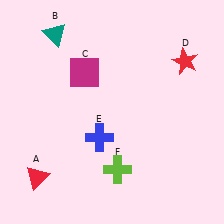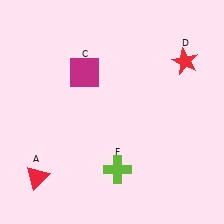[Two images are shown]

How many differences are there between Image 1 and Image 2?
There are 2 differences between the two images.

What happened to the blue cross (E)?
The blue cross (E) was removed in Image 2. It was in the bottom-left area of Image 1.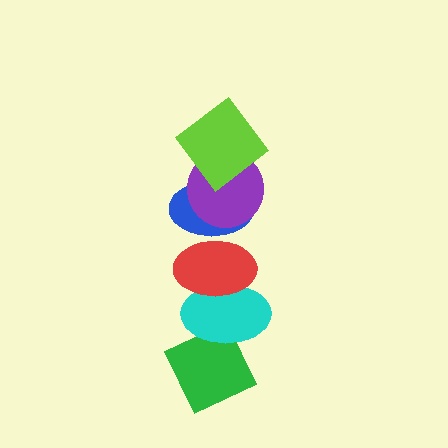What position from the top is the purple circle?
The purple circle is 2nd from the top.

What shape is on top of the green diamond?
The cyan ellipse is on top of the green diamond.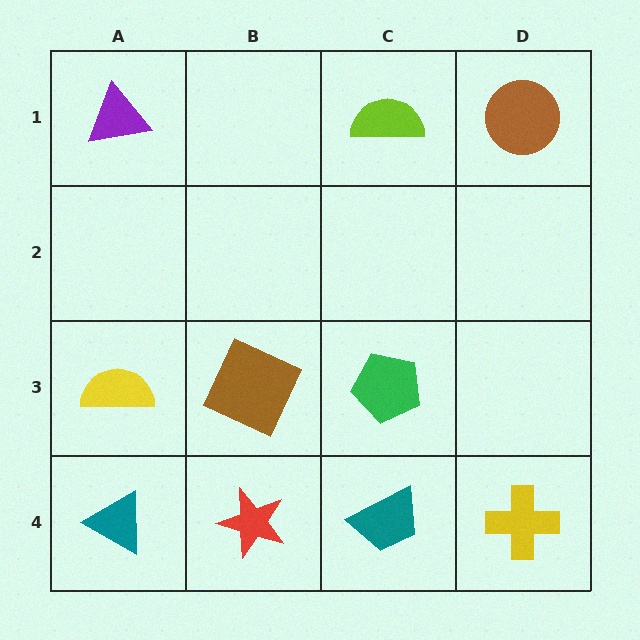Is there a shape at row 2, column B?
No, that cell is empty.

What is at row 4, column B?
A red star.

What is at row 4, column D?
A yellow cross.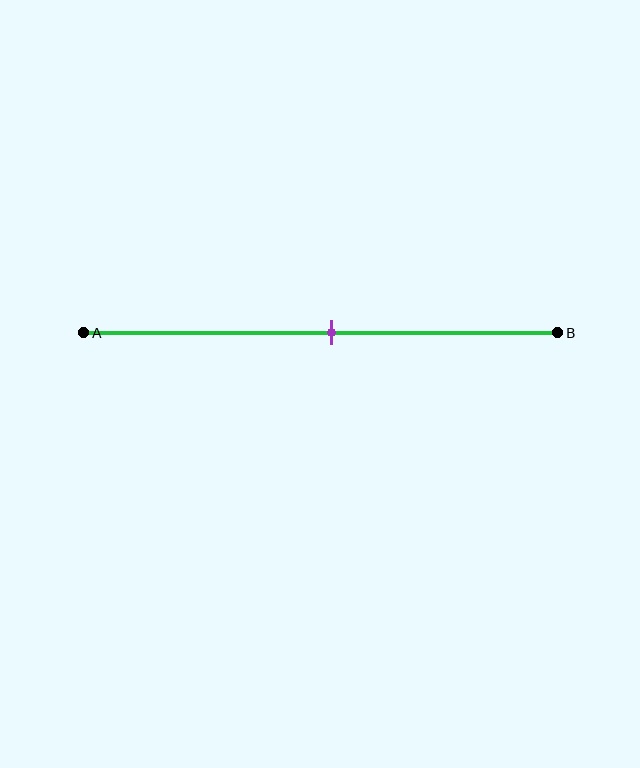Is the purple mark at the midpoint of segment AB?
Yes, the mark is approximately at the midpoint.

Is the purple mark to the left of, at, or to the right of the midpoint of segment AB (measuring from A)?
The purple mark is approximately at the midpoint of segment AB.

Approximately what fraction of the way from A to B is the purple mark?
The purple mark is approximately 50% of the way from A to B.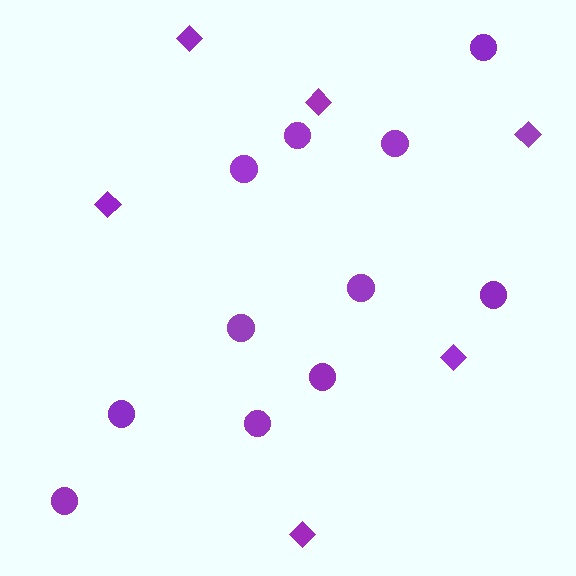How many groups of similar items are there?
There are 2 groups: one group of circles (11) and one group of diamonds (6).